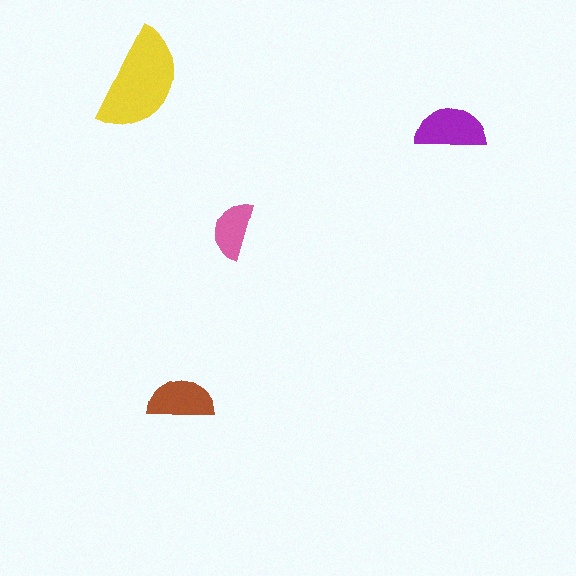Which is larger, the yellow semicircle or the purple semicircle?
The yellow one.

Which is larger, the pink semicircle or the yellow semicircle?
The yellow one.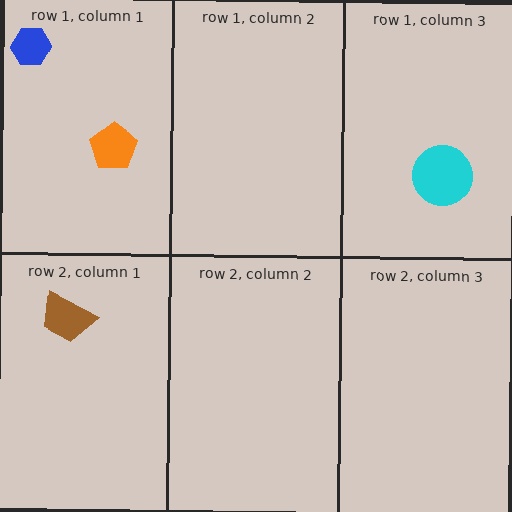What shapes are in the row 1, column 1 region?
The orange pentagon, the blue hexagon.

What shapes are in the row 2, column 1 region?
The brown trapezoid.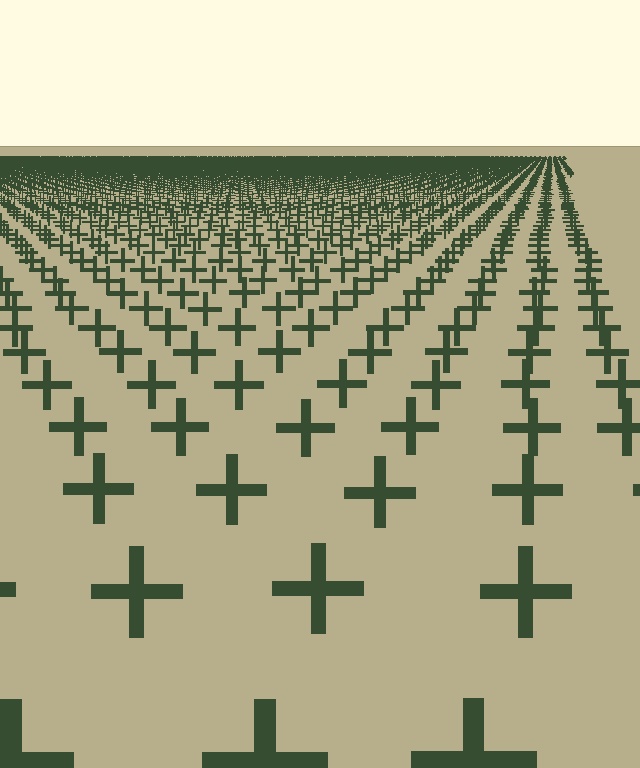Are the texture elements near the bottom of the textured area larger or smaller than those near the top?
Larger. Near the bottom, elements are closer to the viewer and appear at a bigger on-screen size.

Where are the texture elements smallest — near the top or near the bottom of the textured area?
Near the top.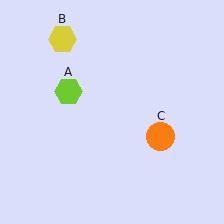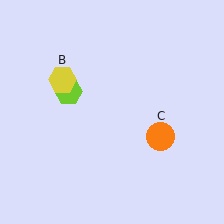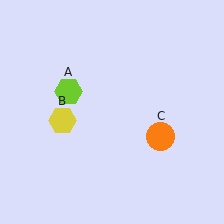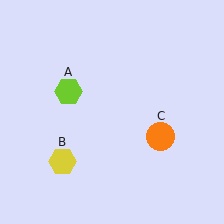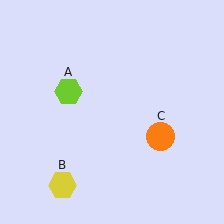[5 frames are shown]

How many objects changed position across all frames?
1 object changed position: yellow hexagon (object B).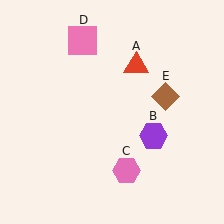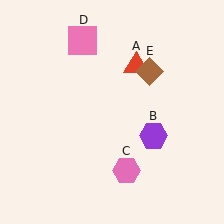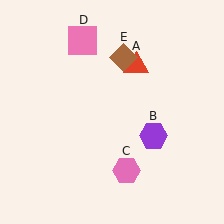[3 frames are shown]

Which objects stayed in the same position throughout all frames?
Red triangle (object A) and purple hexagon (object B) and pink hexagon (object C) and pink square (object D) remained stationary.